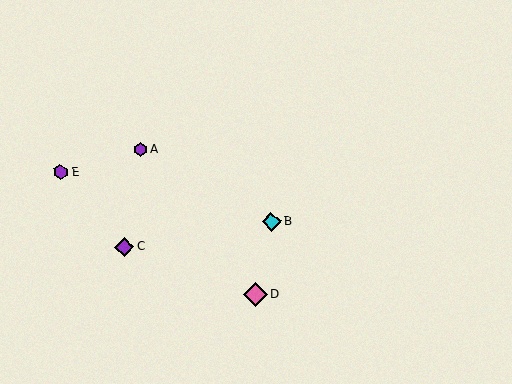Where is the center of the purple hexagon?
The center of the purple hexagon is at (60, 172).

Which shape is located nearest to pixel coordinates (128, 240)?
The purple diamond (labeled C) at (124, 247) is nearest to that location.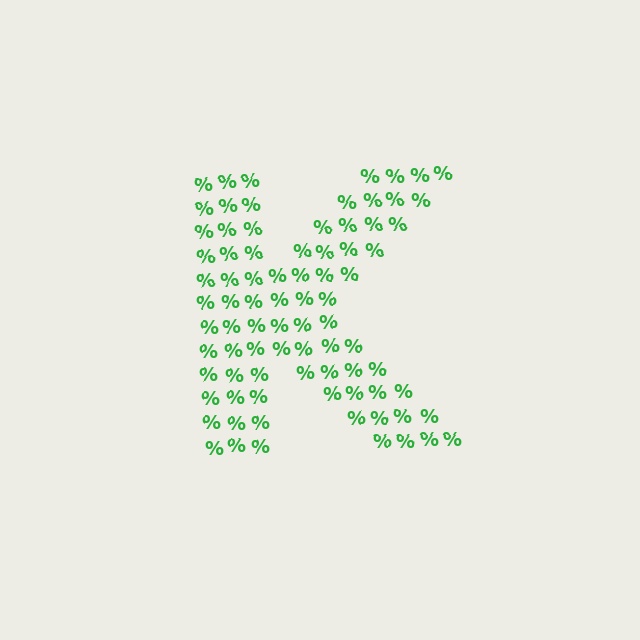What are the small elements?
The small elements are percent signs.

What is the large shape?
The large shape is the letter K.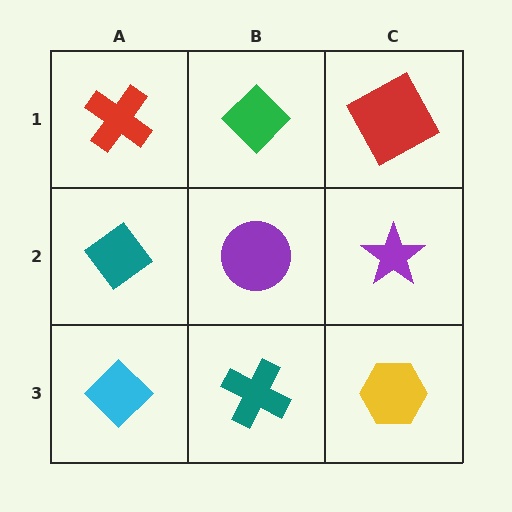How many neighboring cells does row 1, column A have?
2.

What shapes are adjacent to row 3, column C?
A purple star (row 2, column C), a teal cross (row 3, column B).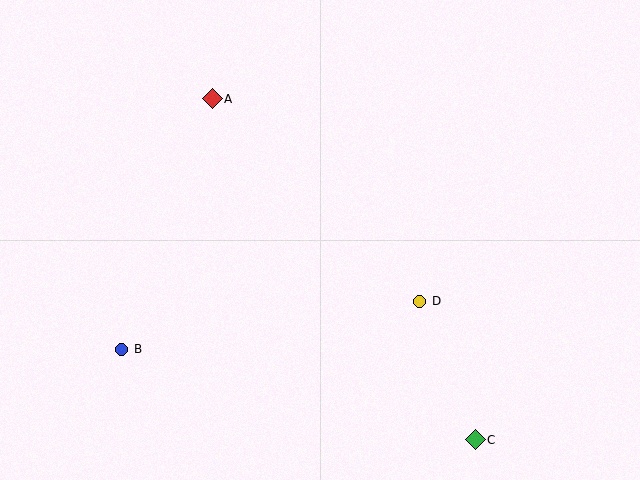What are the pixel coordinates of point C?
Point C is at (475, 440).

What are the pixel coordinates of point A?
Point A is at (212, 99).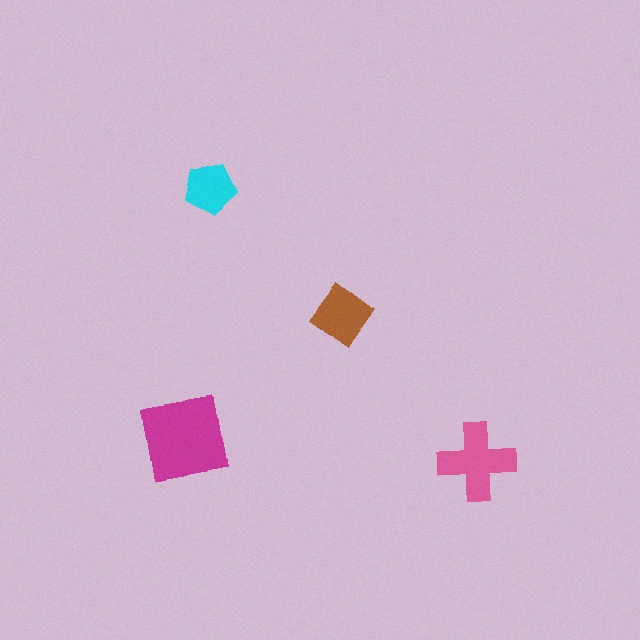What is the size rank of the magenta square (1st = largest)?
1st.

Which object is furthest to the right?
The pink cross is rightmost.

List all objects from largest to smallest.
The magenta square, the pink cross, the brown diamond, the cyan pentagon.